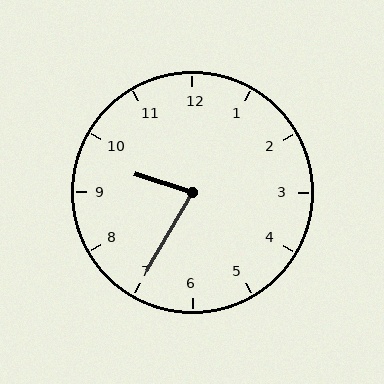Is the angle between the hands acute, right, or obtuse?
It is acute.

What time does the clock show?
9:35.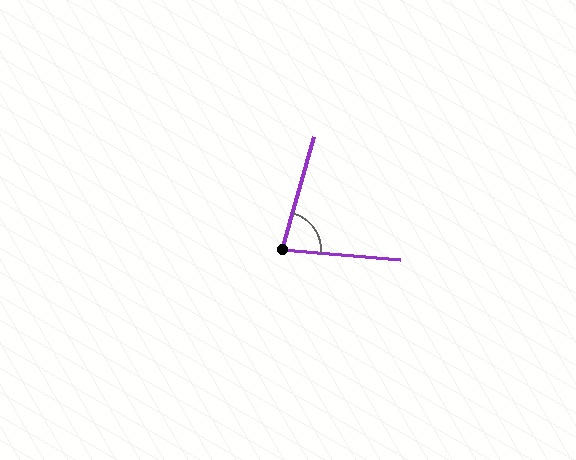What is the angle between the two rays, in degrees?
Approximately 79 degrees.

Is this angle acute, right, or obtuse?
It is acute.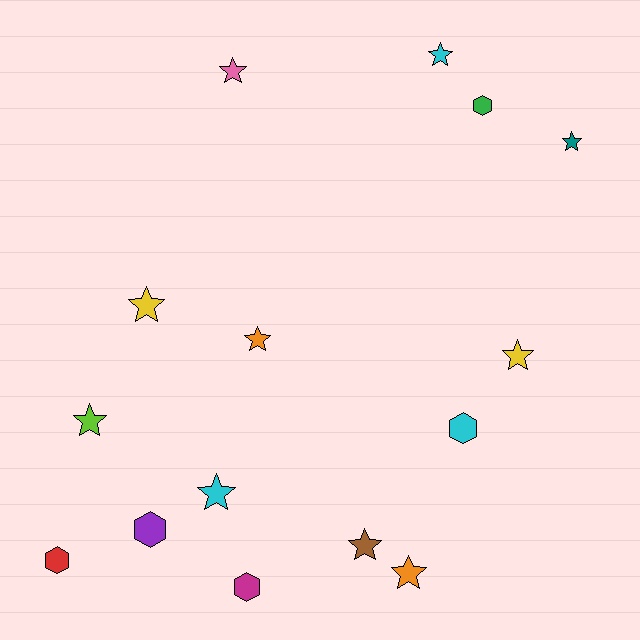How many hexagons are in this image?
There are 5 hexagons.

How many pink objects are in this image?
There is 1 pink object.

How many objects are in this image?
There are 15 objects.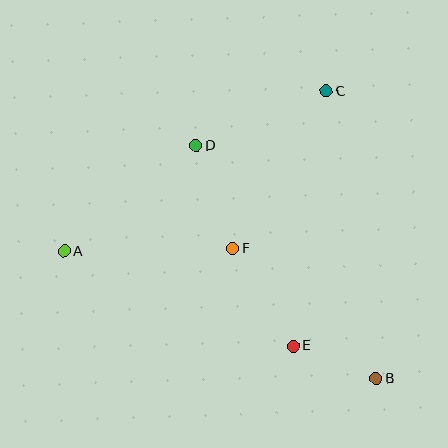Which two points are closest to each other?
Points B and E are closest to each other.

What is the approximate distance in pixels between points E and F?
The distance between E and F is approximately 115 pixels.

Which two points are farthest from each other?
Points A and B are farthest from each other.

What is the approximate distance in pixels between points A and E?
The distance between A and E is approximately 248 pixels.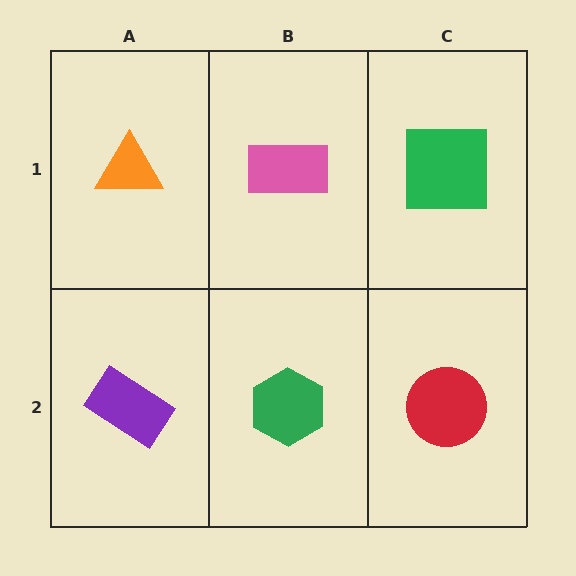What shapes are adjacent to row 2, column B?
A pink rectangle (row 1, column B), a purple rectangle (row 2, column A), a red circle (row 2, column C).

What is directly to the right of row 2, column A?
A green hexagon.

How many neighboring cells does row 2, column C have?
2.